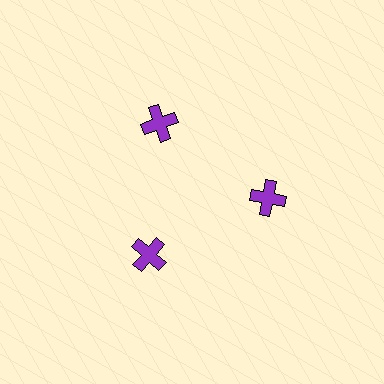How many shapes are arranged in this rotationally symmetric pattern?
There are 3 shapes, arranged in 3 groups of 1.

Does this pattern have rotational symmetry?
Yes, this pattern has 3-fold rotational symmetry. It looks the same after rotating 120 degrees around the center.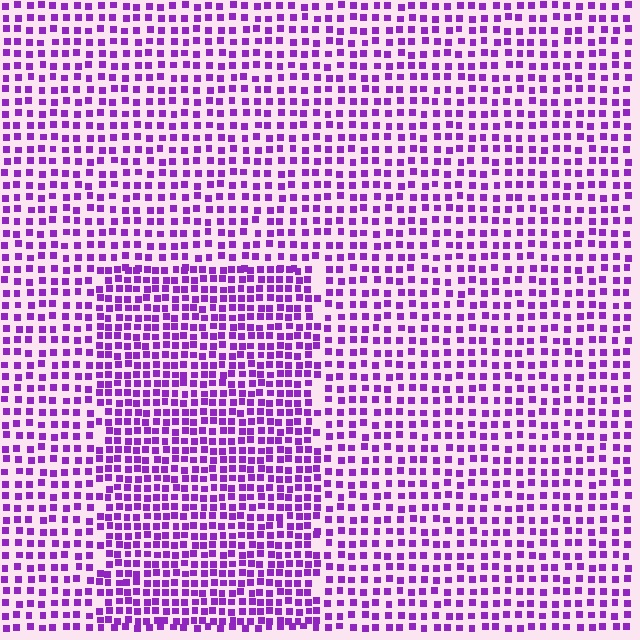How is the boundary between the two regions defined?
The boundary is defined by a change in element density (approximately 1.6x ratio). All elements are the same color, size, and shape.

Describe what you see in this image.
The image contains small purple elements arranged at two different densities. A rectangle-shaped region is visible where the elements are more densely packed than the surrounding area.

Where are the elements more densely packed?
The elements are more densely packed inside the rectangle boundary.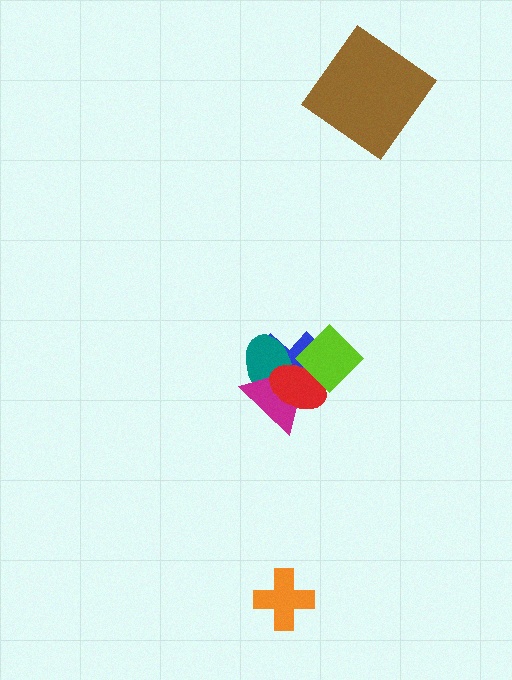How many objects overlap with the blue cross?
4 objects overlap with the blue cross.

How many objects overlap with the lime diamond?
3 objects overlap with the lime diamond.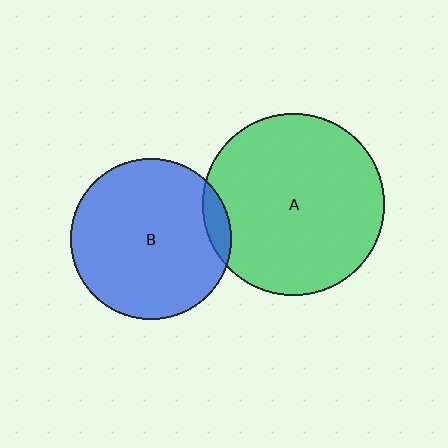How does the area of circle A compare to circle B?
Approximately 1.3 times.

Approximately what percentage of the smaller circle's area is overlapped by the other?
Approximately 5%.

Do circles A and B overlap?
Yes.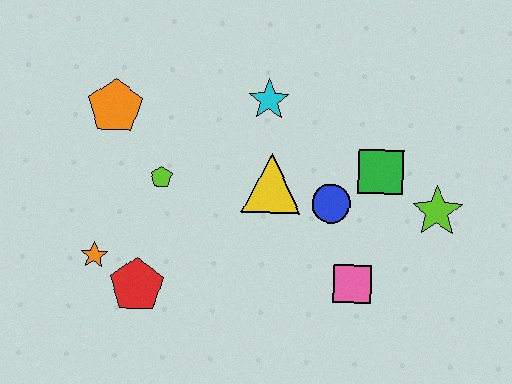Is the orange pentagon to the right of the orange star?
Yes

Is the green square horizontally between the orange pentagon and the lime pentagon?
No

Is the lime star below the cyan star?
Yes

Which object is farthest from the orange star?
The lime star is farthest from the orange star.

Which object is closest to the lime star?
The green square is closest to the lime star.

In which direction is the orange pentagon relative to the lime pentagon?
The orange pentagon is above the lime pentagon.